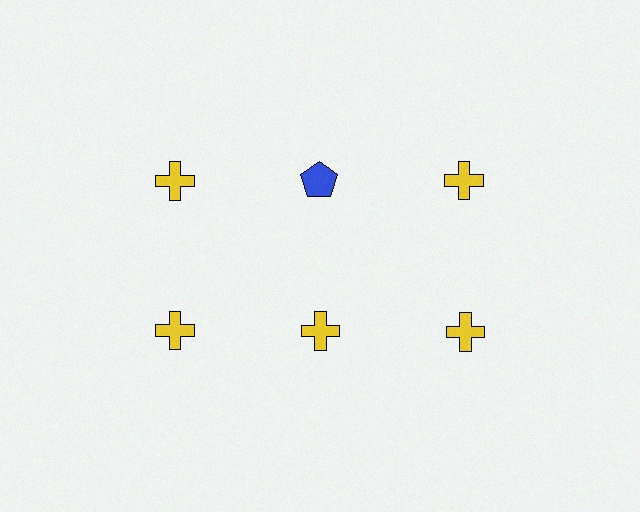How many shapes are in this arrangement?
There are 6 shapes arranged in a grid pattern.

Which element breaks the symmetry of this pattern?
The blue pentagon in the top row, second from left column breaks the symmetry. All other shapes are yellow crosses.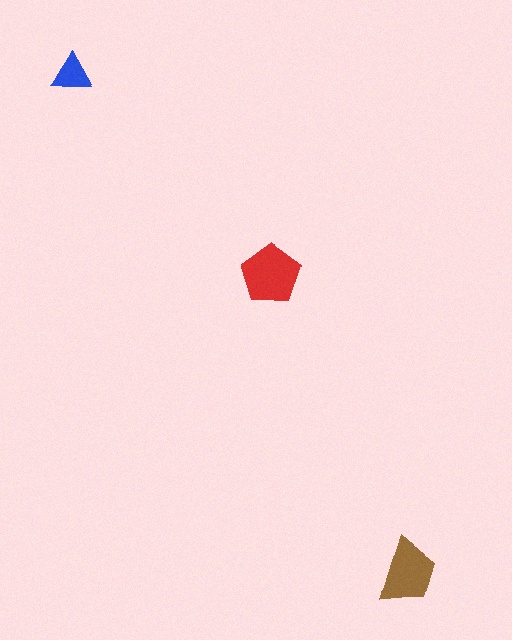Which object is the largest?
The red pentagon.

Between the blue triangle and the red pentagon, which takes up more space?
The red pentagon.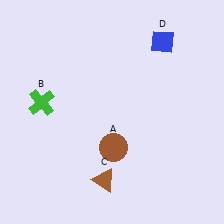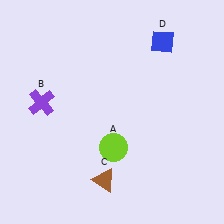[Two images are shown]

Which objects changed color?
A changed from brown to lime. B changed from green to purple.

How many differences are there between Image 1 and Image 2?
There are 2 differences between the two images.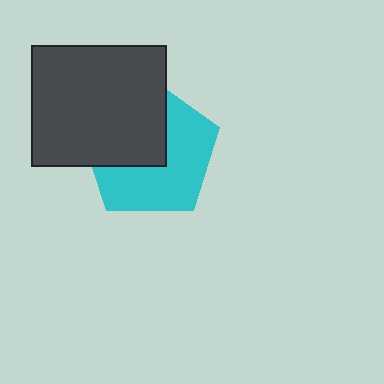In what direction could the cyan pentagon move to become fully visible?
The cyan pentagon could move toward the lower-right. That would shift it out from behind the dark gray rectangle entirely.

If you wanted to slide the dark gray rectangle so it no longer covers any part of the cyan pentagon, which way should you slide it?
Slide it toward the upper-left — that is the most direct way to separate the two shapes.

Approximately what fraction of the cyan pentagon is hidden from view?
Roughly 44% of the cyan pentagon is hidden behind the dark gray rectangle.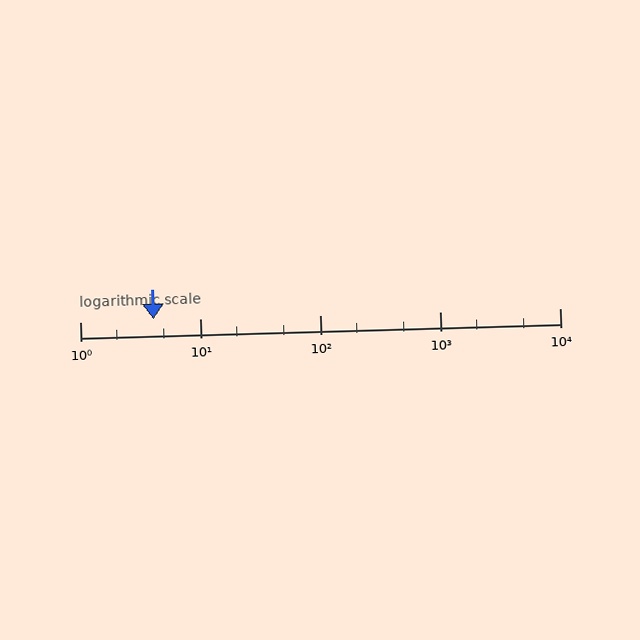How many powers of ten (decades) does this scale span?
The scale spans 4 decades, from 1 to 10000.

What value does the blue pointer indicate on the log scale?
The pointer indicates approximately 4.1.